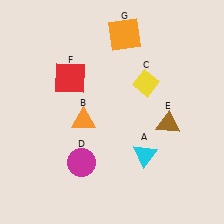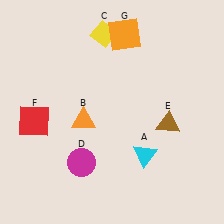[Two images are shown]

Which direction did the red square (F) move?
The red square (F) moved down.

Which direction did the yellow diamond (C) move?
The yellow diamond (C) moved up.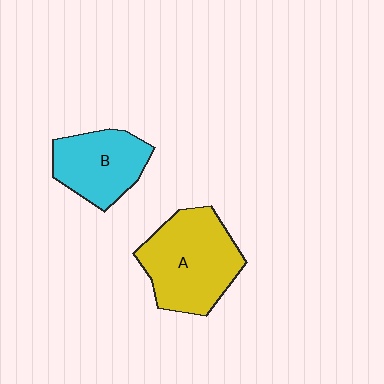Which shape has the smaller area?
Shape B (cyan).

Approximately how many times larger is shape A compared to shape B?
Approximately 1.4 times.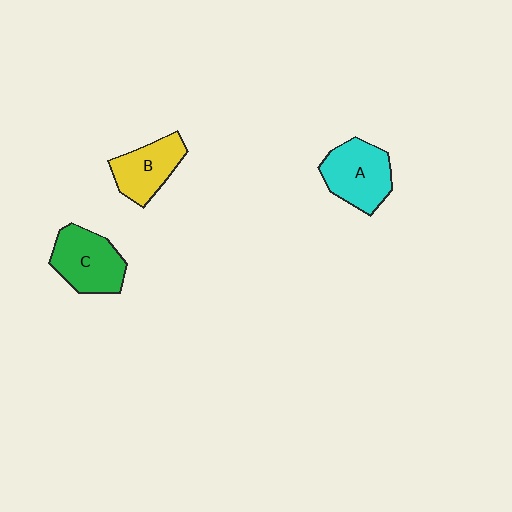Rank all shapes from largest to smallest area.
From largest to smallest: A (cyan), C (green), B (yellow).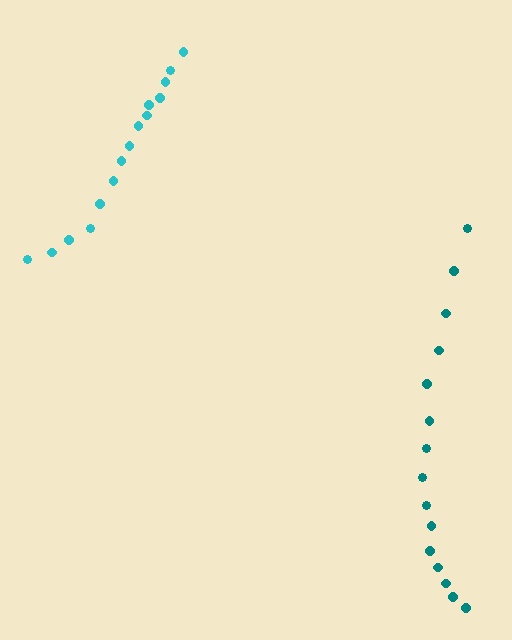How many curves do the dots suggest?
There are 2 distinct paths.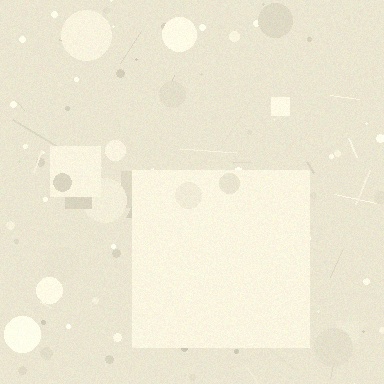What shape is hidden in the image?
A square is hidden in the image.